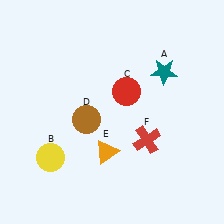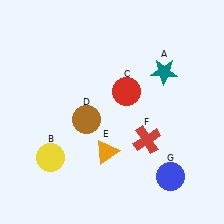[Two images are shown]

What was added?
A blue circle (G) was added in Image 2.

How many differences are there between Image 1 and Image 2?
There is 1 difference between the two images.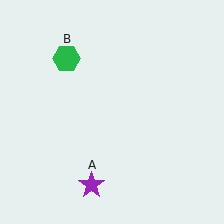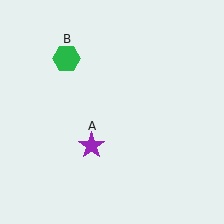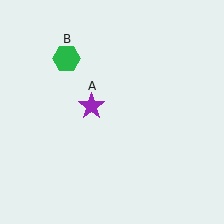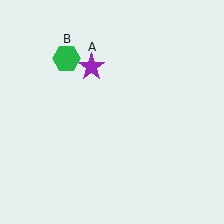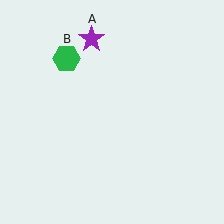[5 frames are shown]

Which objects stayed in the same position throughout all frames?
Green hexagon (object B) remained stationary.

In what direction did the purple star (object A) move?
The purple star (object A) moved up.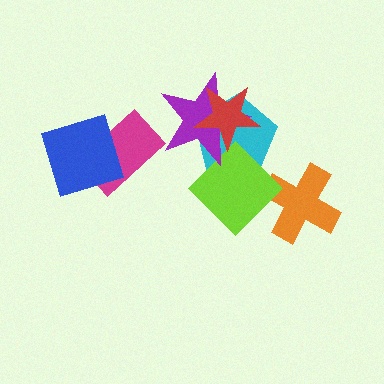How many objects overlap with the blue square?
1 object overlaps with the blue square.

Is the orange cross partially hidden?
Yes, it is partially covered by another shape.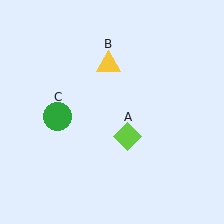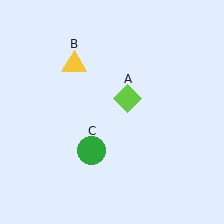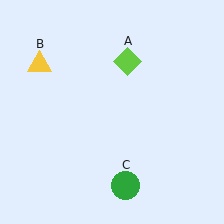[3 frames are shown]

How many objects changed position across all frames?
3 objects changed position: lime diamond (object A), yellow triangle (object B), green circle (object C).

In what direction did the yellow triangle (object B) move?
The yellow triangle (object B) moved left.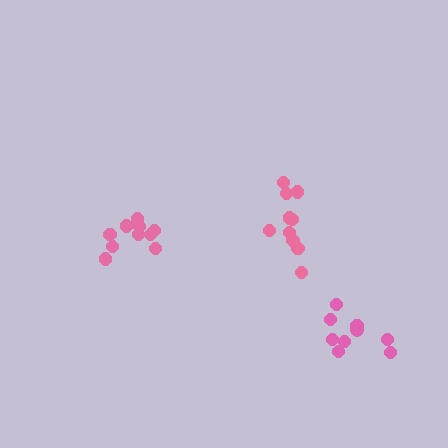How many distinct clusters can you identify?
There are 3 distinct clusters.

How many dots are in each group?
Group 1: 10 dots, Group 2: 11 dots, Group 3: 9 dots (30 total).